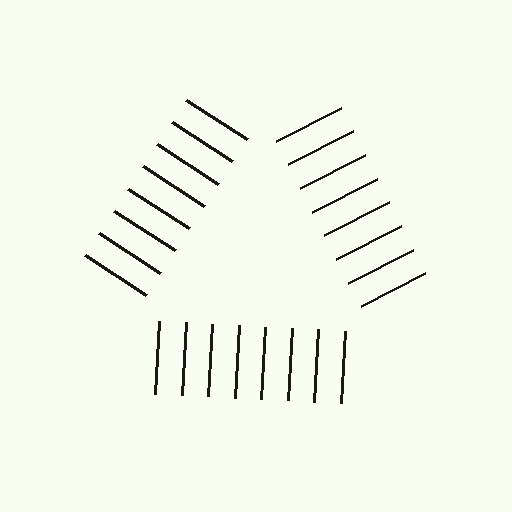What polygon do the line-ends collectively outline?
An illusory triangle — the line segments terminate on its edges but no continuous stroke is drawn.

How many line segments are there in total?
24 — 8 along each of the 3 edges.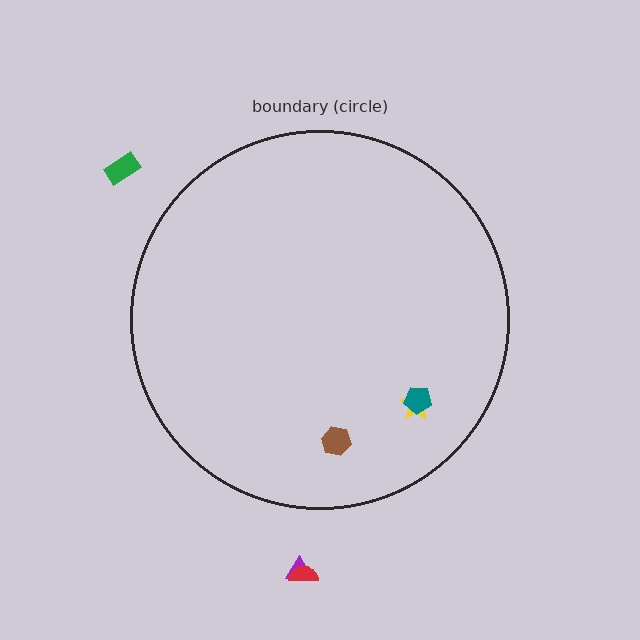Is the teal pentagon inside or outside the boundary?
Inside.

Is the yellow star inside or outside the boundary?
Inside.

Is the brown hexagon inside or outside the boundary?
Inside.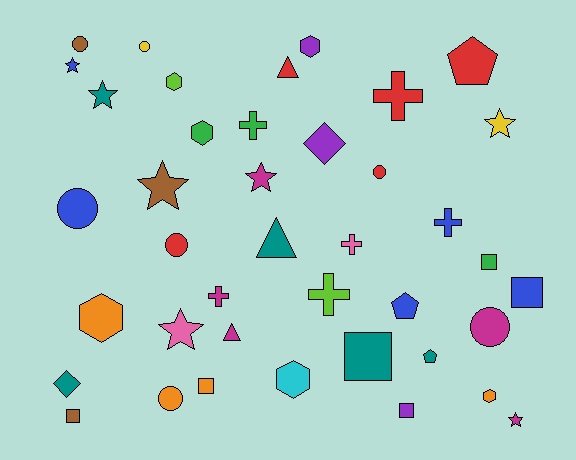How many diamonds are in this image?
There are 2 diamonds.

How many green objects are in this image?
There are 3 green objects.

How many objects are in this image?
There are 40 objects.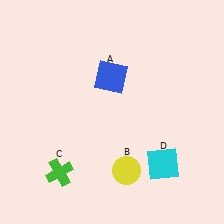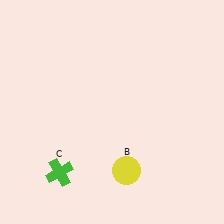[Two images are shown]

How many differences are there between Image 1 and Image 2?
There are 2 differences between the two images.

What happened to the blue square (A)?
The blue square (A) was removed in Image 2. It was in the top-left area of Image 1.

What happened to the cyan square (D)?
The cyan square (D) was removed in Image 2. It was in the bottom-right area of Image 1.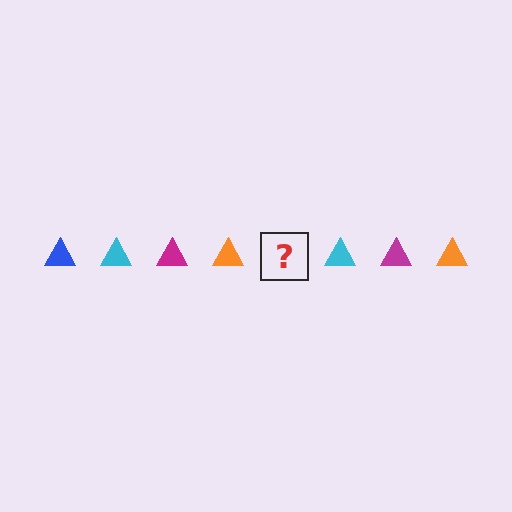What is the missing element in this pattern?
The missing element is a blue triangle.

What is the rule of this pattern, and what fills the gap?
The rule is that the pattern cycles through blue, cyan, magenta, orange triangles. The gap should be filled with a blue triangle.